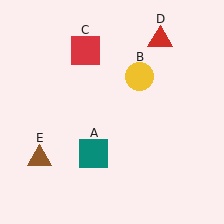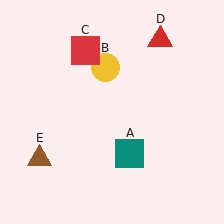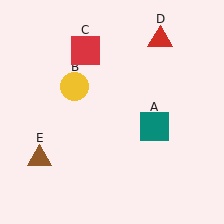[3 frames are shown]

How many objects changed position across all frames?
2 objects changed position: teal square (object A), yellow circle (object B).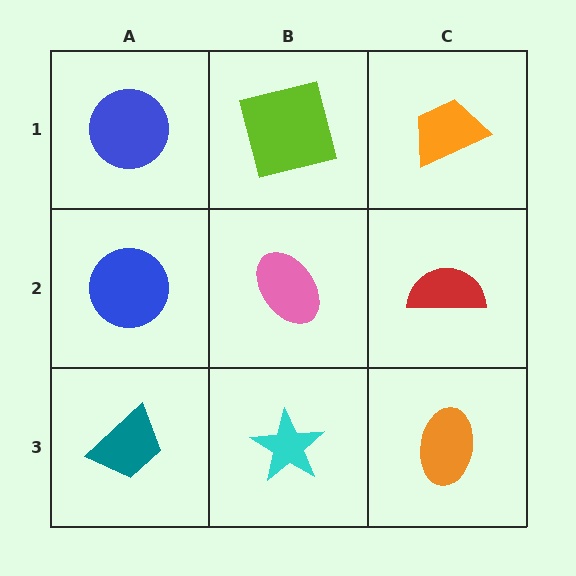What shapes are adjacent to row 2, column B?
A lime square (row 1, column B), a cyan star (row 3, column B), a blue circle (row 2, column A), a red semicircle (row 2, column C).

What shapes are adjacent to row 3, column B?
A pink ellipse (row 2, column B), a teal trapezoid (row 3, column A), an orange ellipse (row 3, column C).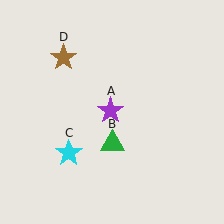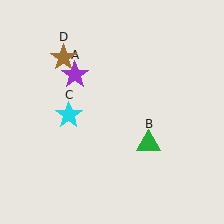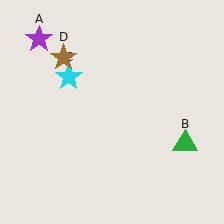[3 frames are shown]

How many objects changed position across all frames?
3 objects changed position: purple star (object A), green triangle (object B), cyan star (object C).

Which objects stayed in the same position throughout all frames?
Brown star (object D) remained stationary.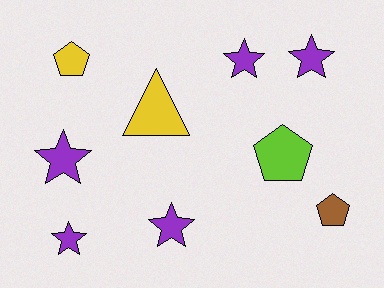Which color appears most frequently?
Purple, with 5 objects.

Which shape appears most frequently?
Star, with 5 objects.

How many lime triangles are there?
There are no lime triangles.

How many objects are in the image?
There are 9 objects.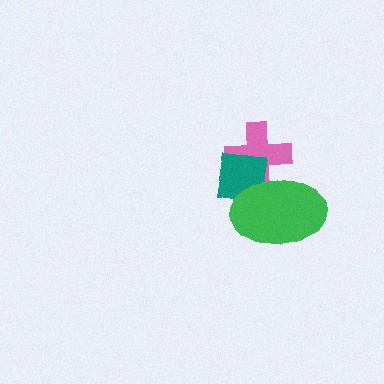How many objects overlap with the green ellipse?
2 objects overlap with the green ellipse.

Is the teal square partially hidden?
Yes, it is partially covered by another shape.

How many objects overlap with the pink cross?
2 objects overlap with the pink cross.